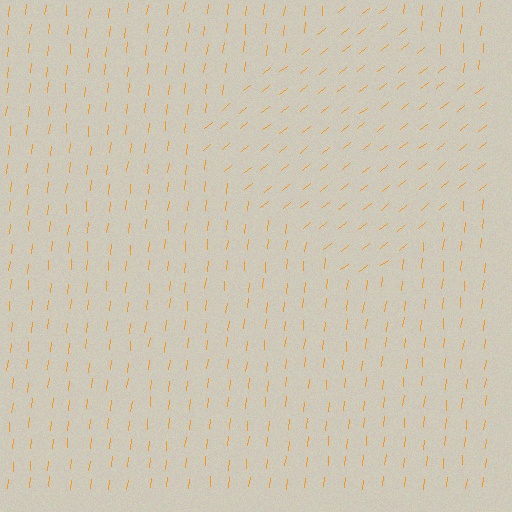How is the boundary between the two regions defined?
The boundary is defined purely by a change in line orientation (approximately 45 degrees difference). All lines are the same color and thickness.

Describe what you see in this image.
The image is filled with small orange line segments. A diamond region in the image has lines oriented differently from the surrounding lines, creating a visible texture boundary.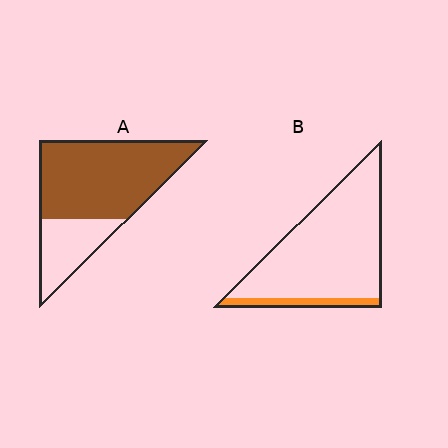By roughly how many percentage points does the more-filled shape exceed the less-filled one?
By roughly 60 percentage points (A over B).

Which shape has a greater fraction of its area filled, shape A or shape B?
Shape A.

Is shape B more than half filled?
No.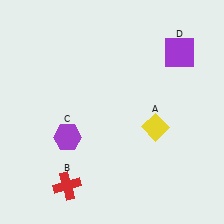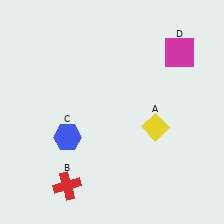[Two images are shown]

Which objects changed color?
C changed from purple to blue. D changed from purple to magenta.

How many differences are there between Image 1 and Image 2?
There are 2 differences between the two images.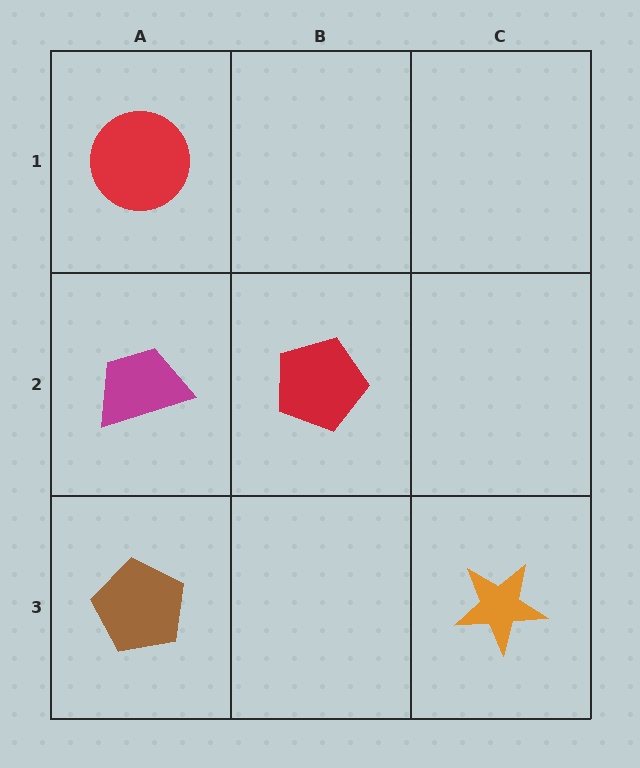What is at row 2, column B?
A red pentagon.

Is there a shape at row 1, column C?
No, that cell is empty.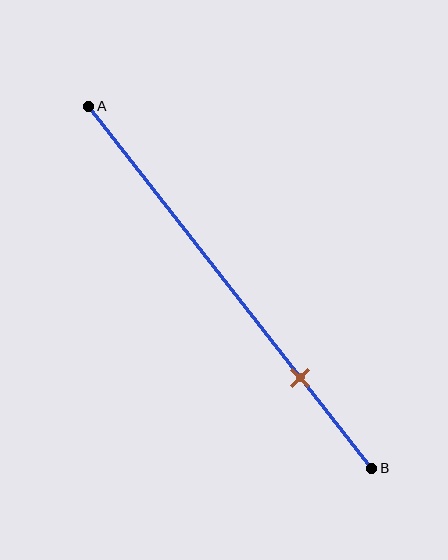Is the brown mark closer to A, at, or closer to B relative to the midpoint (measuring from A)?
The brown mark is closer to point B than the midpoint of segment AB.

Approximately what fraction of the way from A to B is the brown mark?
The brown mark is approximately 75% of the way from A to B.